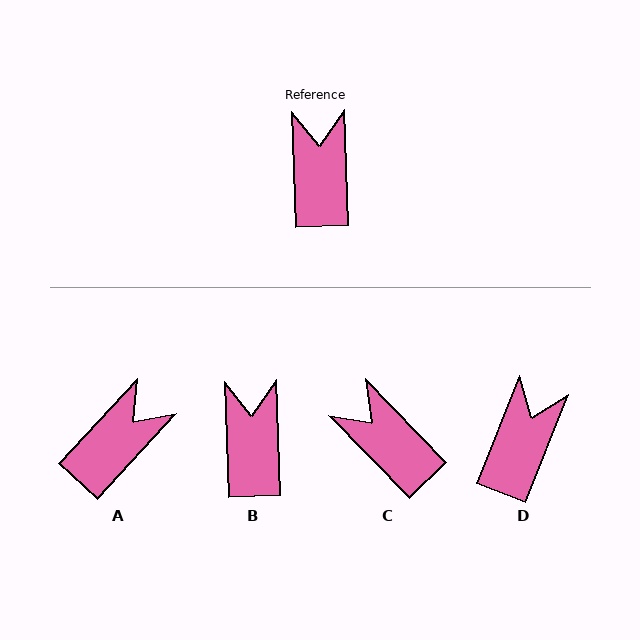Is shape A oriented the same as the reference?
No, it is off by about 45 degrees.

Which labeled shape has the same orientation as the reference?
B.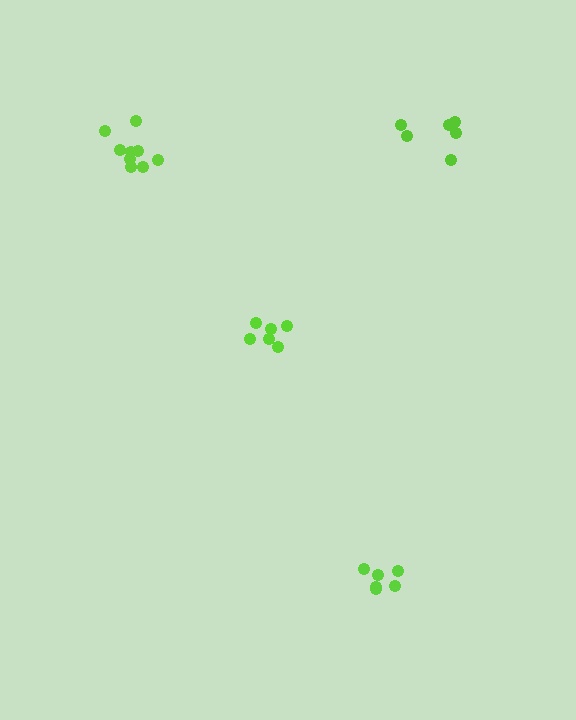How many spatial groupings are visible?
There are 4 spatial groupings.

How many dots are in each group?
Group 1: 6 dots, Group 2: 6 dots, Group 3: 9 dots, Group 4: 6 dots (27 total).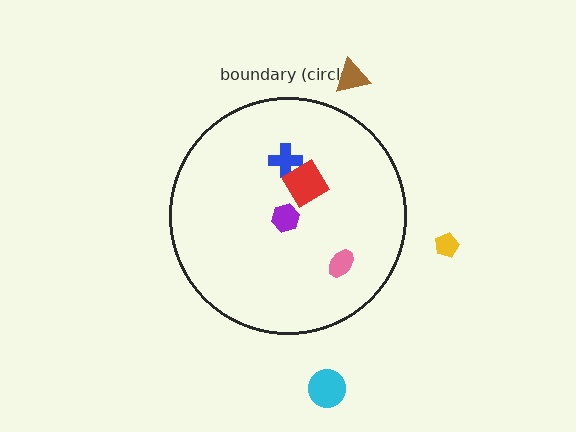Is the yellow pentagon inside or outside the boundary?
Outside.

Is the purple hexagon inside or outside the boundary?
Inside.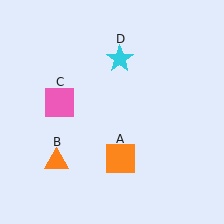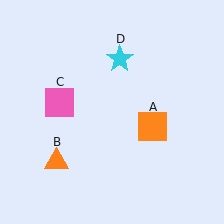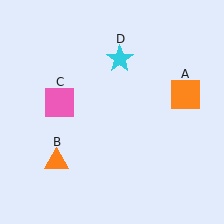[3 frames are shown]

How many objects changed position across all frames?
1 object changed position: orange square (object A).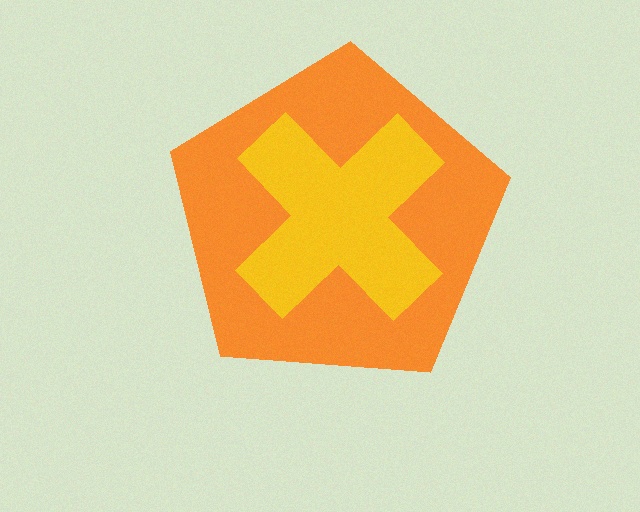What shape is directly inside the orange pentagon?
The yellow cross.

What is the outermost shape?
The orange pentagon.